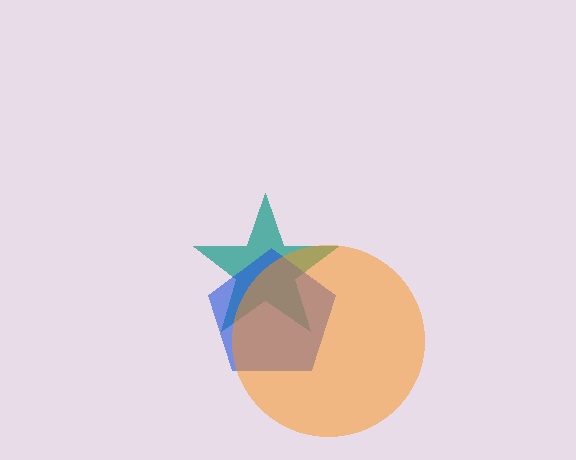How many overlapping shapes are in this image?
There are 3 overlapping shapes in the image.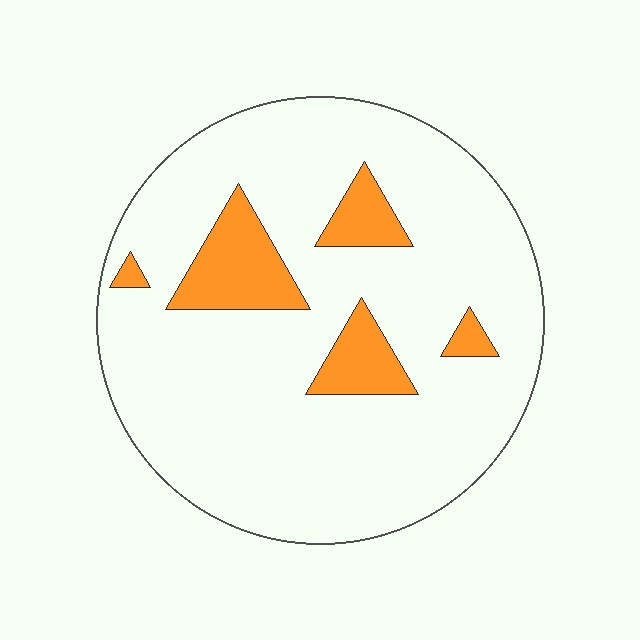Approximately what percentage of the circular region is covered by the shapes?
Approximately 15%.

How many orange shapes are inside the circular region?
5.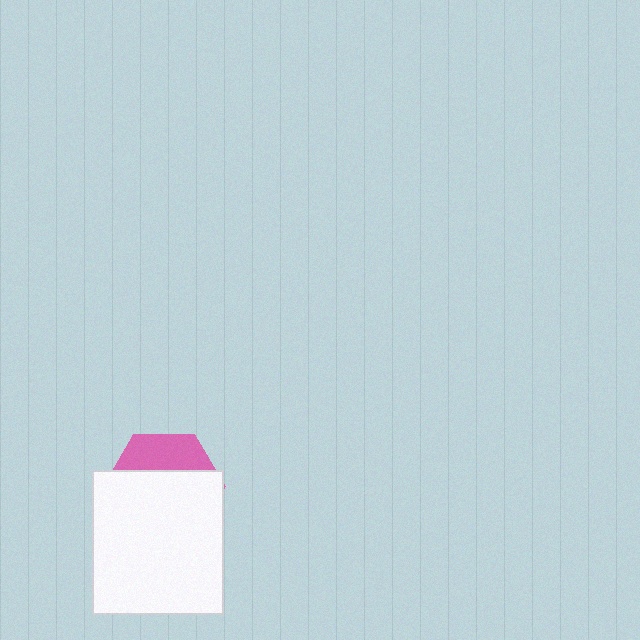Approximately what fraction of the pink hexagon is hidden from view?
Roughly 70% of the pink hexagon is hidden behind the white rectangle.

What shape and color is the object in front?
The object in front is a white rectangle.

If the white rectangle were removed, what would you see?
You would see the complete pink hexagon.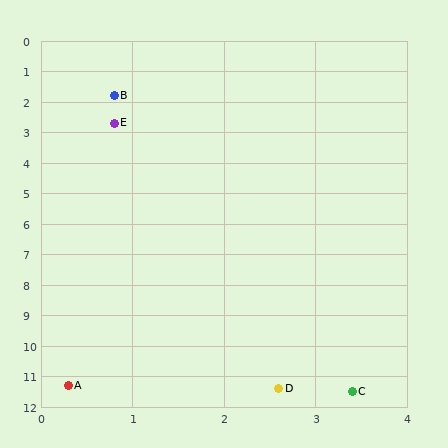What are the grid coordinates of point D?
Point D is at approximately (2.6, 11.4).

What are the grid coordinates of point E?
Point E is at approximately (0.8, 2.7).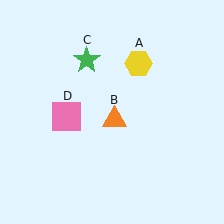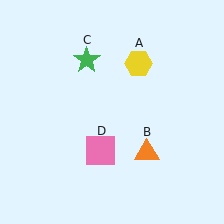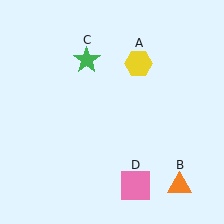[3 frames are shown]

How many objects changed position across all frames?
2 objects changed position: orange triangle (object B), pink square (object D).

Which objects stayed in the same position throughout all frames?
Yellow hexagon (object A) and green star (object C) remained stationary.